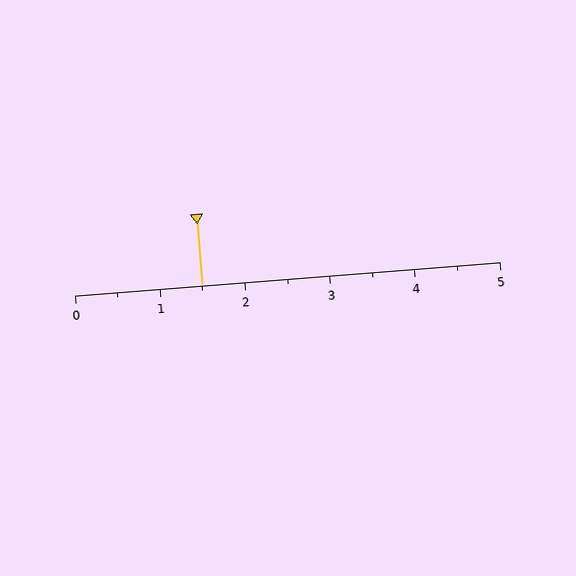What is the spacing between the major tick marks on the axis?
The major ticks are spaced 1 apart.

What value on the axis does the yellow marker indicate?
The marker indicates approximately 1.5.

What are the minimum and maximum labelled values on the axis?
The axis runs from 0 to 5.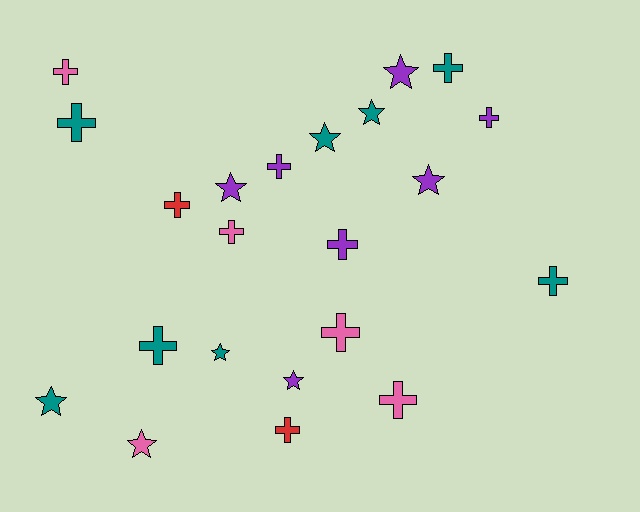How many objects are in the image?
There are 22 objects.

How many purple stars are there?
There are 4 purple stars.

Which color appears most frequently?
Teal, with 8 objects.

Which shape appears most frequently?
Cross, with 13 objects.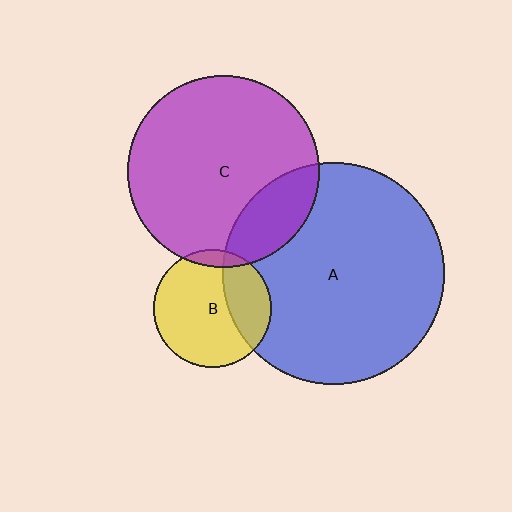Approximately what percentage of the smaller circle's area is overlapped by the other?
Approximately 5%.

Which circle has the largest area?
Circle A (blue).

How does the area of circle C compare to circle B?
Approximately 2.6 times.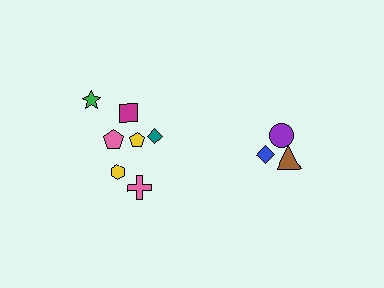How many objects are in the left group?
There are 7 objects.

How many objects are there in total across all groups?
There are 10 objects.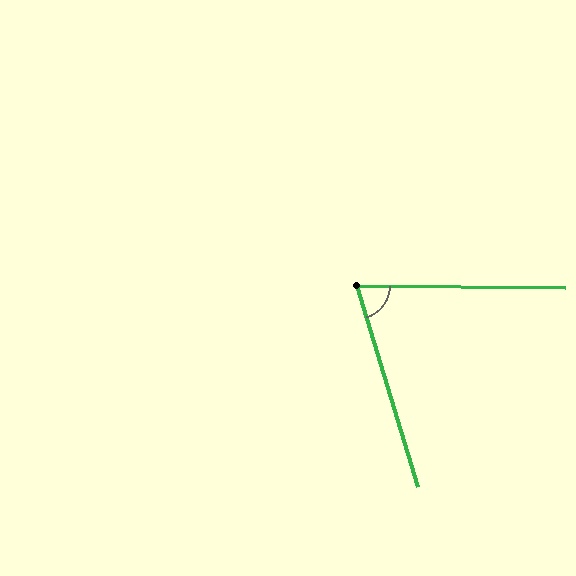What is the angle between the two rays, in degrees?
Approximately 72 degrees.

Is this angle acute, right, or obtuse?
It is acute.